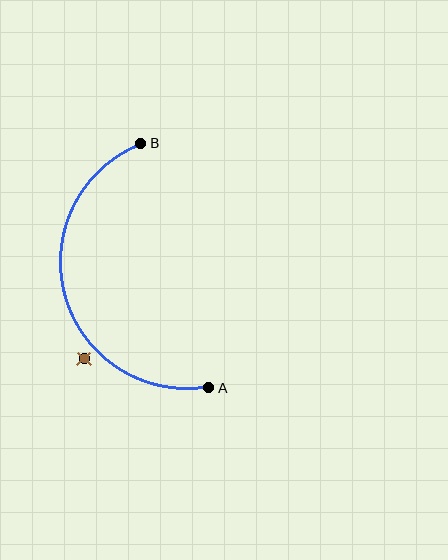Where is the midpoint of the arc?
The arc midpoint is the point on the curve farthest from the straight line joining A and B. It sits to the left of that line.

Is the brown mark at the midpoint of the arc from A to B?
No — the brown mark does not lie on the arc at all. It sits slightly outside the curve.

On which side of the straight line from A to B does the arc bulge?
The arc bulges to the left of the straight line connecting A and B.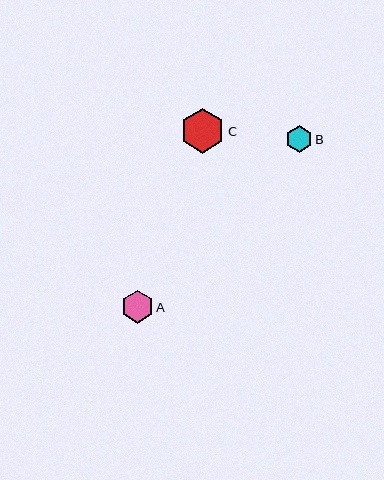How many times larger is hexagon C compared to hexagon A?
Hexagon C is approximately 1.4 times the size of hexagon A.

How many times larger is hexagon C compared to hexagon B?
Hexagon C is approximately 1.7 times the size of hexagon B.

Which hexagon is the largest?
Hexagon C is the largest with a size of approximately 45 pixels.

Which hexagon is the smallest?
Hexagon B is the smallest with a size of approximately 26 pixels.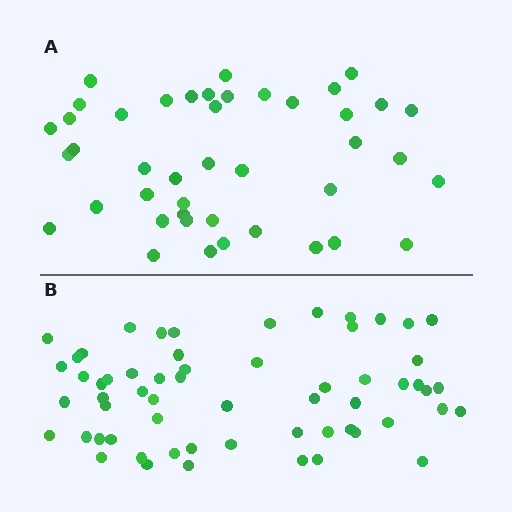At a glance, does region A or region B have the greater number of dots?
Region B (the bottom region) has more dots.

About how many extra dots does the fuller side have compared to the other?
Region B has approximately 15 more dots than region A.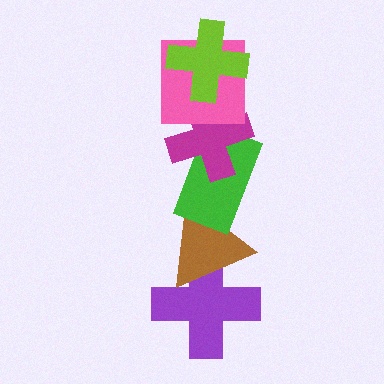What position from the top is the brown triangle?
The brown triangle is 5th from the top.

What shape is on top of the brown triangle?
The green rectangle is on top of the brown triangle.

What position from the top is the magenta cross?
The magenta cross is 3rd from the top.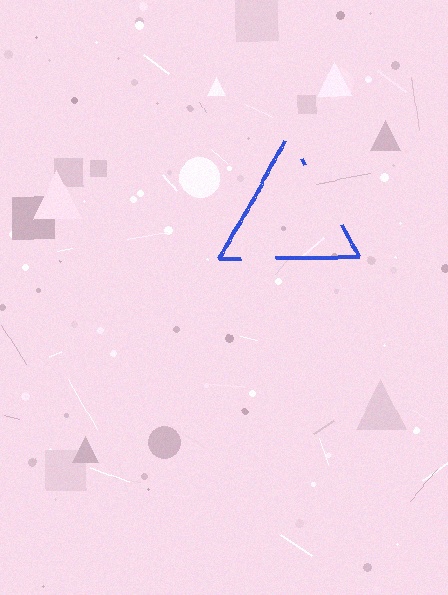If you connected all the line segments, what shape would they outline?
They would outline a triangle.